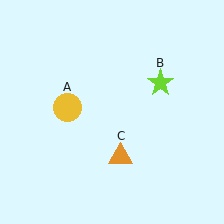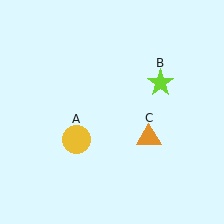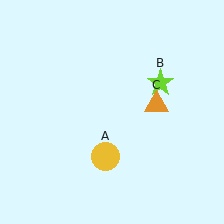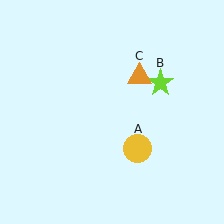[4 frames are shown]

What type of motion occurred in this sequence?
The yellow circle (object A), orange triangle (object C) rotated counterclockwise around the center of the scene.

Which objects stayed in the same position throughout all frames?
Lime star (object B) remained stationary.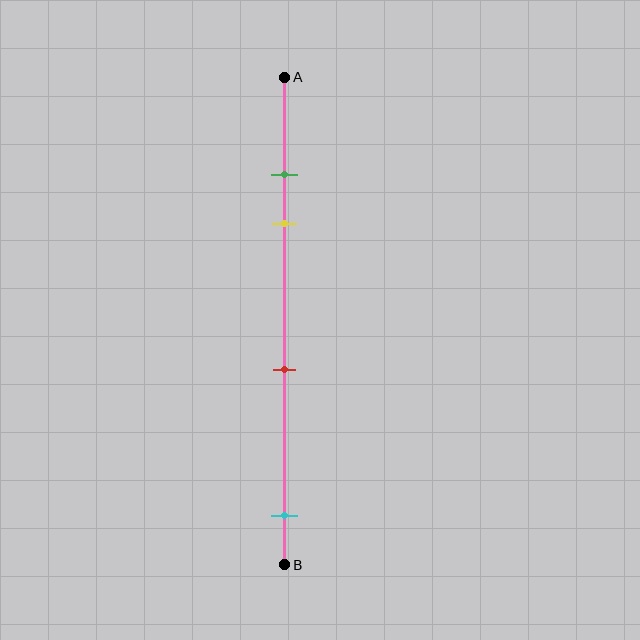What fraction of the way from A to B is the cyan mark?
The cyan mark is approximately 90% (0.9) of the way from A to B.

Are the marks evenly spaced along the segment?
No, the marks are not evenly spaced.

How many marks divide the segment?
There are 4 marks dividing the segment.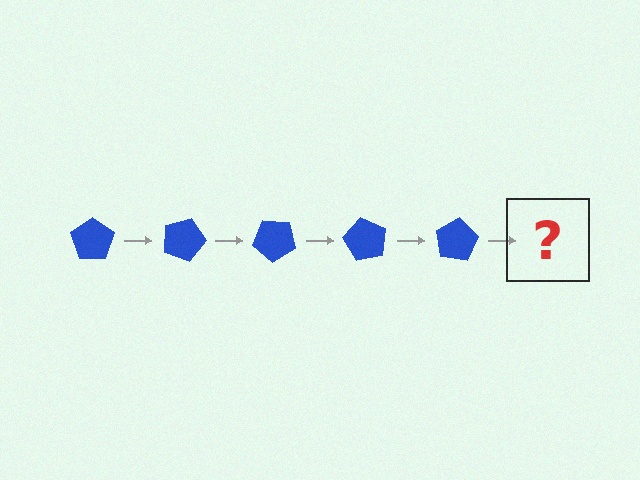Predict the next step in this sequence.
The next step is a blue pentagon rotated 100 degrees.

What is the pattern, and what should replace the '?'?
The pattern is that the pentagon rotates 20 degrees each step. The '?' should be a blue pentagon rotated 100 degrees.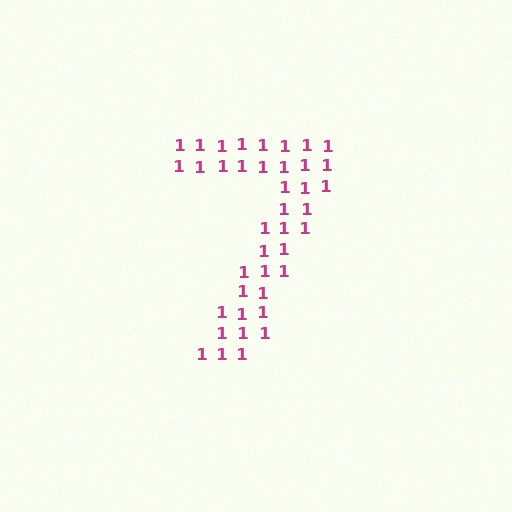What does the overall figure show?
The overall figure shows the digit 7.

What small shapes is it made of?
It is made of small digit 1's.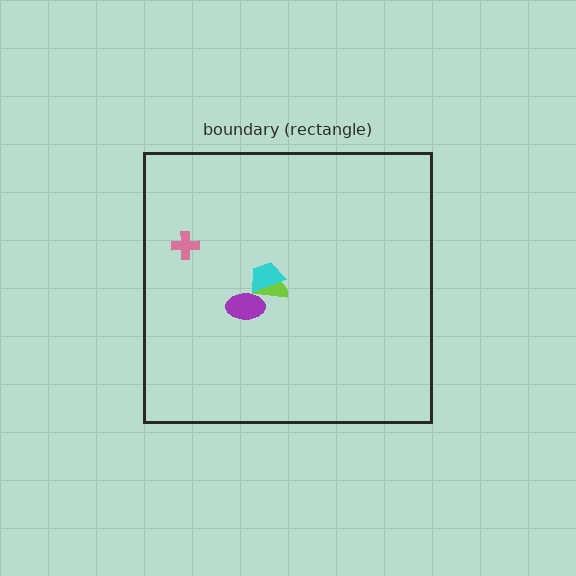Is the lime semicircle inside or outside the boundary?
Inside.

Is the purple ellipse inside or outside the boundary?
Inside.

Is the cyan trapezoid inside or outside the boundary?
Inside.